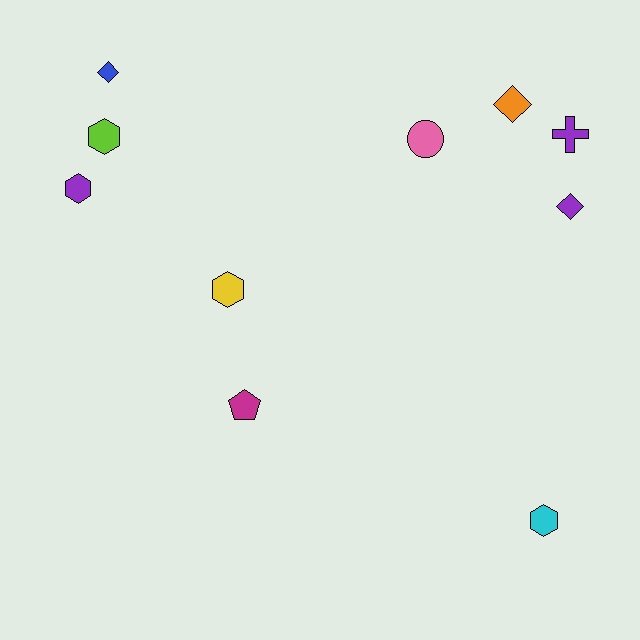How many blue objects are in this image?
There is 1 blue object.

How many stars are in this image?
There are no stars.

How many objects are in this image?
There are 10 objects.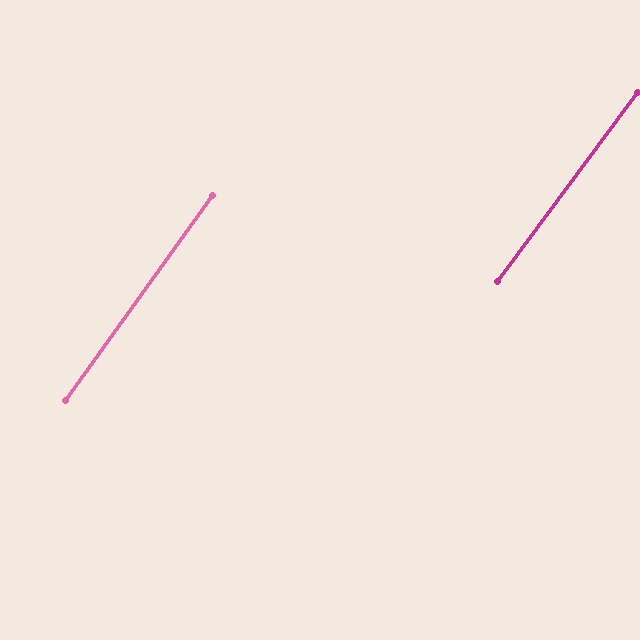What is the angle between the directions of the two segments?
Approximately 1 degree.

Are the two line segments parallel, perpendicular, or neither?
Parallel — their directions differ by only 0.8°.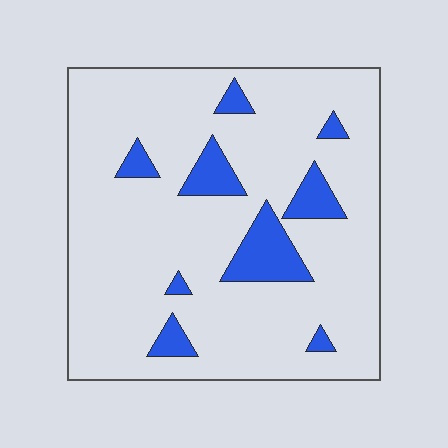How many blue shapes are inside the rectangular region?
9.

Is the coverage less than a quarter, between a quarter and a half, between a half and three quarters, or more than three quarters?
Less than a quarter.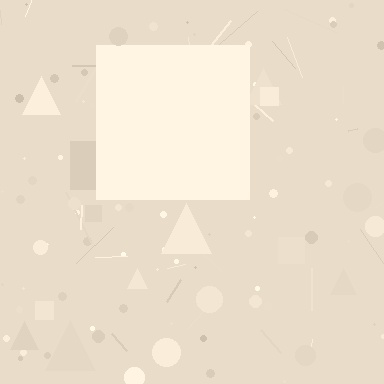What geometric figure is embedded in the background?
A square is embedded in the background.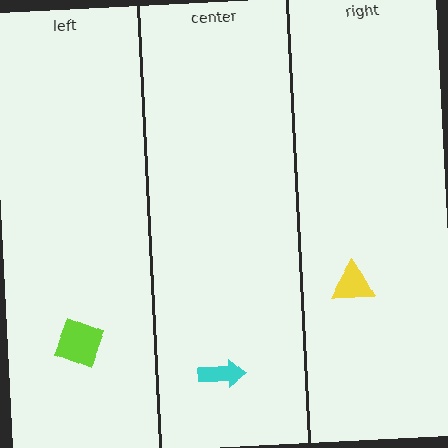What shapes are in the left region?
The lime square.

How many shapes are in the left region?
1.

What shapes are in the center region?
The cyan arrow.